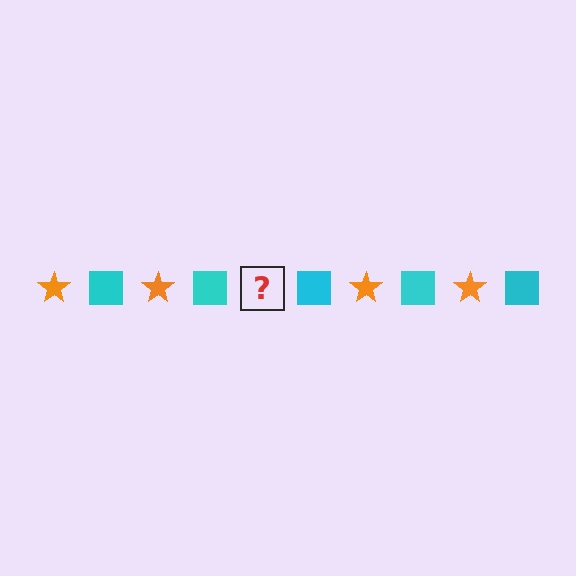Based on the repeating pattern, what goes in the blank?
The blank should be an orange star.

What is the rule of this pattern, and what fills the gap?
The rule is that the pattern alternates between orange star and cyan square. The gap should be filled with an orange star.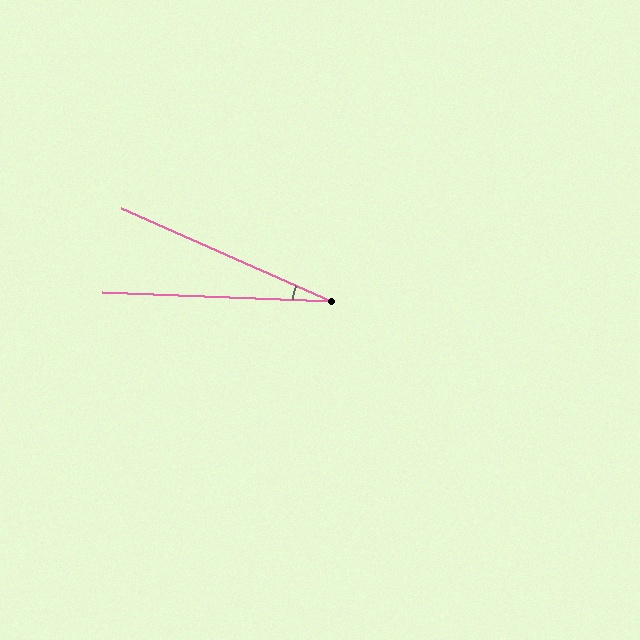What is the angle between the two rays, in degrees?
Approximately 22 degrees.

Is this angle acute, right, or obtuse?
It is acute.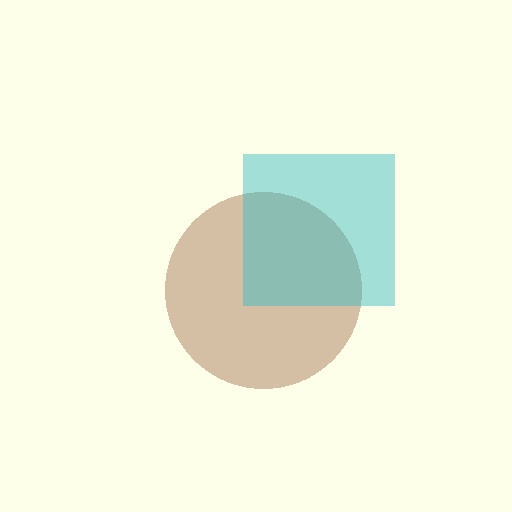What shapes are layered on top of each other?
The layered shapes are: a brown circle, a cyan square.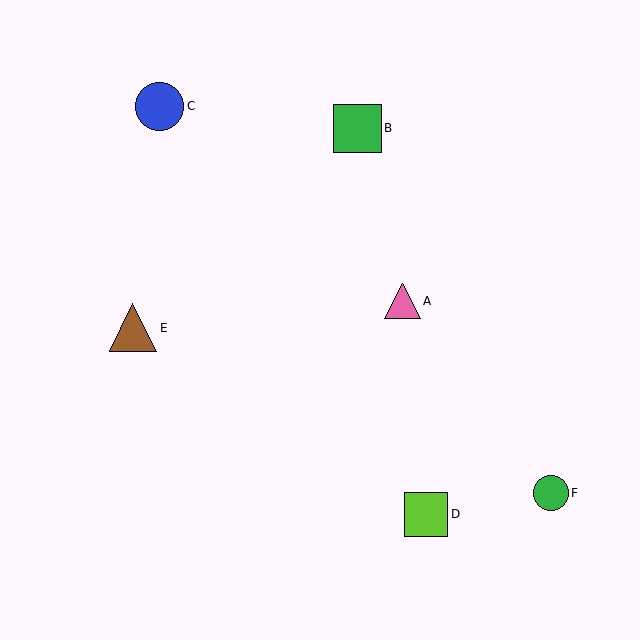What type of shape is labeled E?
Shape E is a brown triangle.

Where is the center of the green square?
The center of the green square is at (358, 128).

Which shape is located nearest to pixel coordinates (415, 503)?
The lime square (labeled D) at (426, 514) is nearest to that location.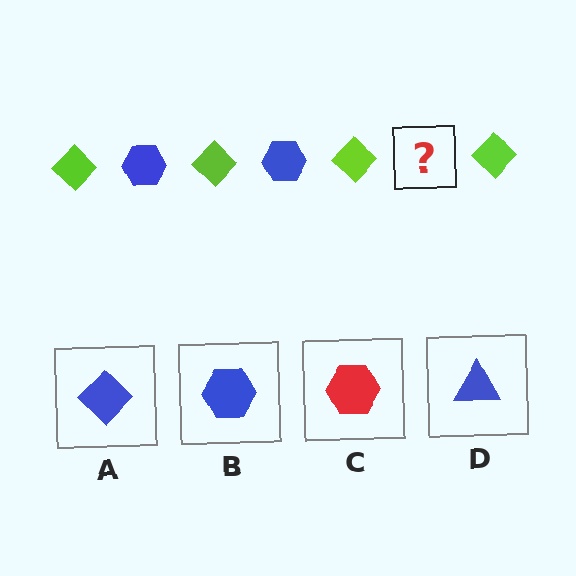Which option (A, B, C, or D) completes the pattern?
B.